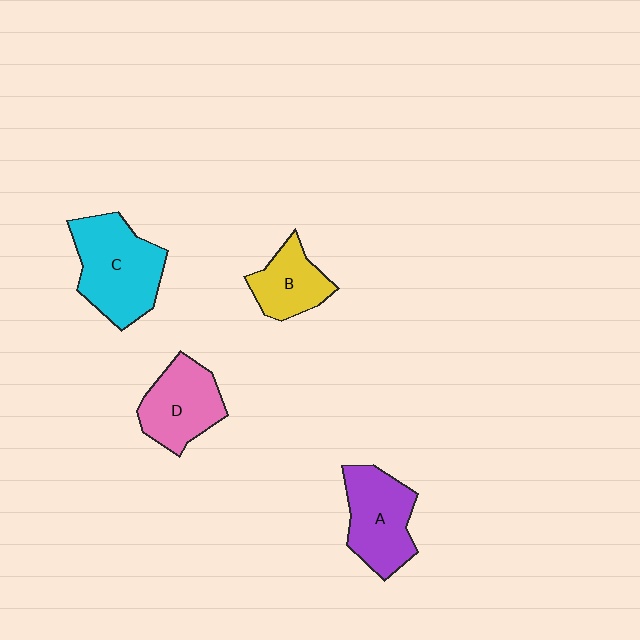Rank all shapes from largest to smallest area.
From largest to smallest: C (cyan), A (purple), D (pink), B (yellow).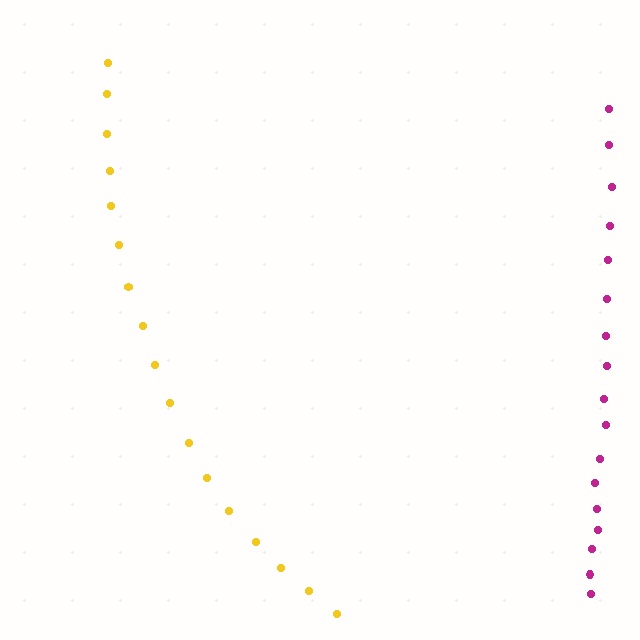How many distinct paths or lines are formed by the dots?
There are 2 distinct paths.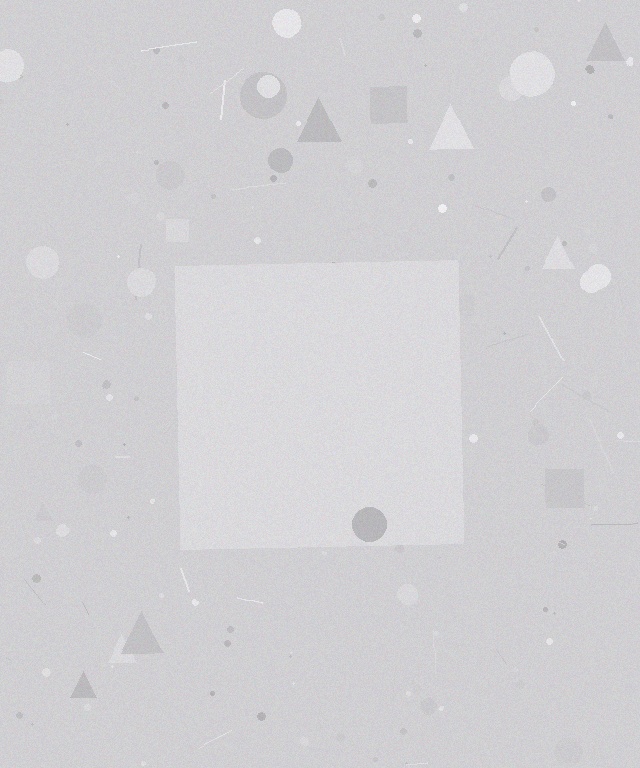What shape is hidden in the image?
A square is hidden in the image.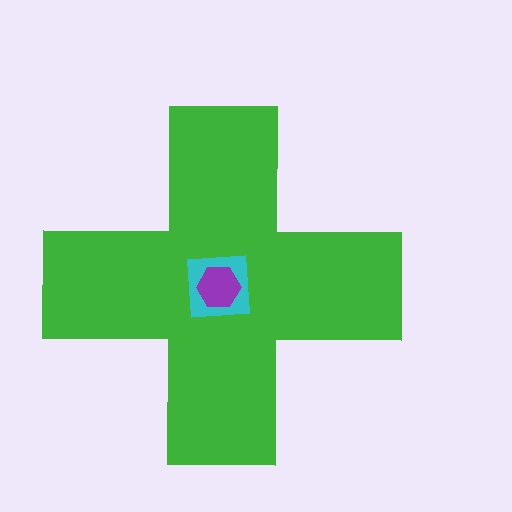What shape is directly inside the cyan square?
The purple hexagon.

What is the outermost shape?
The green cross.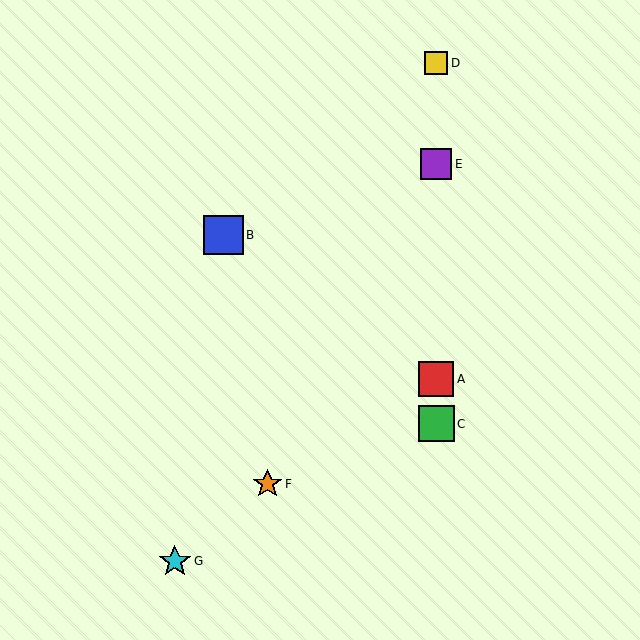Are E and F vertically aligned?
No, E is at x≈436 and F is at x≈267.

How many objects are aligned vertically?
4 objects (A, C, D, E) are aligned vertically.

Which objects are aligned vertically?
Objects A, C, D, E are aligned vertically.